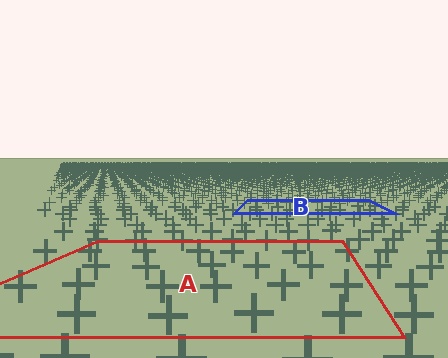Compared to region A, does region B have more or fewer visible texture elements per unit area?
Region B has more texture elements per unit area — they are packed more densely because it is farther away.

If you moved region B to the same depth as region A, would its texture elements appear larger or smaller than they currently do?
They would appear larger. At a closer depth, the same texture elements are projected at a bigger on-screen size.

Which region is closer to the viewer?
Region A is closer. The texture elements there are larger and more spread out.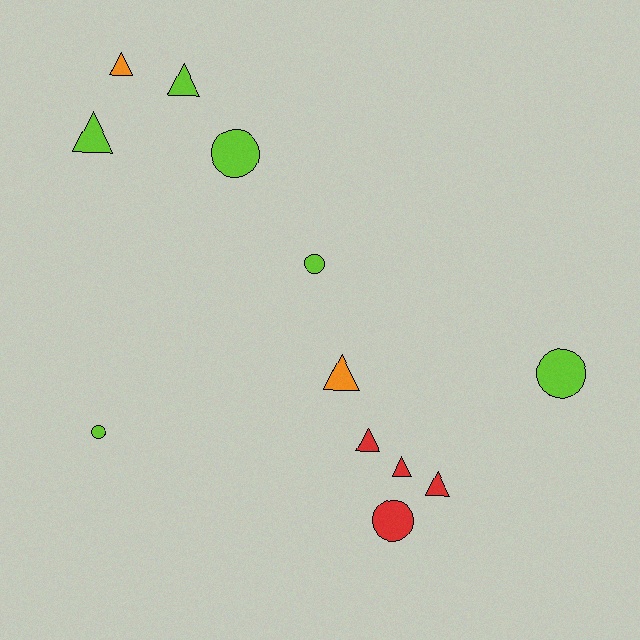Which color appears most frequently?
Lime, with 6 objects.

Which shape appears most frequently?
Triangle, with 7 objects.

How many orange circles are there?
There are no orange circles.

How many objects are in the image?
There are 12 objects.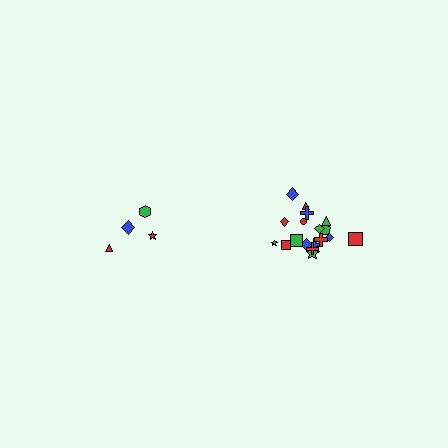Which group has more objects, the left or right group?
The right group.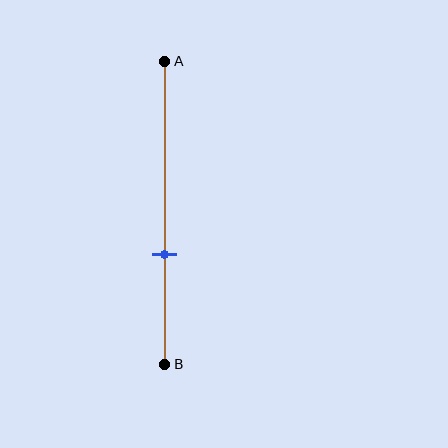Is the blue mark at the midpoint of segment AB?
No, the mark is at about 65% from A, not at the 50% midpoint.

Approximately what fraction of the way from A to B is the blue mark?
The blue mark is approximately 65% of the way from A to B.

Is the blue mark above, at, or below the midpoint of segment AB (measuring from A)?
The blue mark is below the midpoint of segment AB.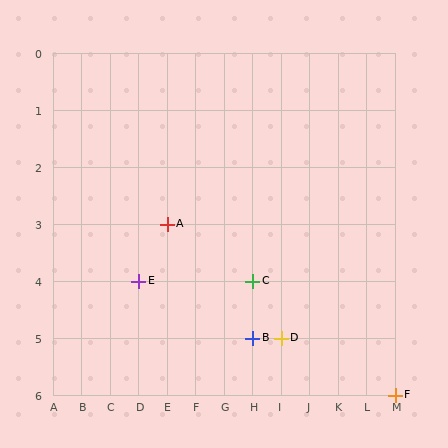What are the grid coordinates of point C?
Point C is at grid coordinates (H, 4).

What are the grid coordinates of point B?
Point B is at grid coordinates (H, 5).